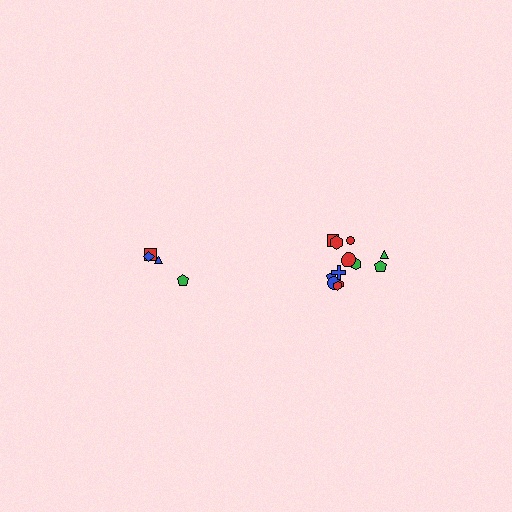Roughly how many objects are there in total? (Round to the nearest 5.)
Roughly 15 objects in total.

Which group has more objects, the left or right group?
The right group.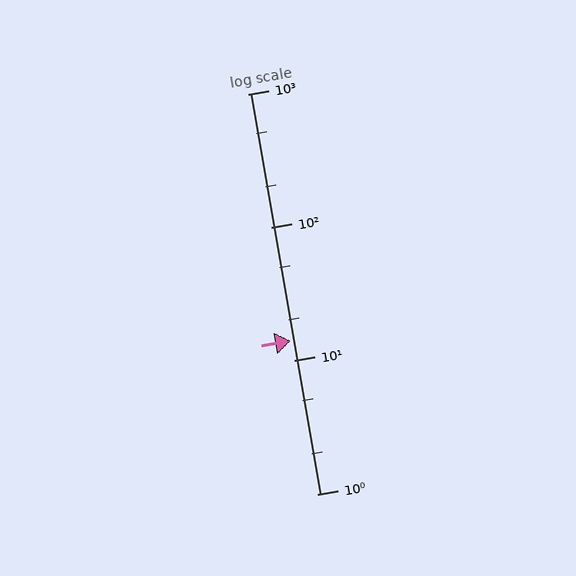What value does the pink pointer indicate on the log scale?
The pointer indicates approximately 14.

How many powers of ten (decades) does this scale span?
The scale spans 3 decades, from 1 to 1000.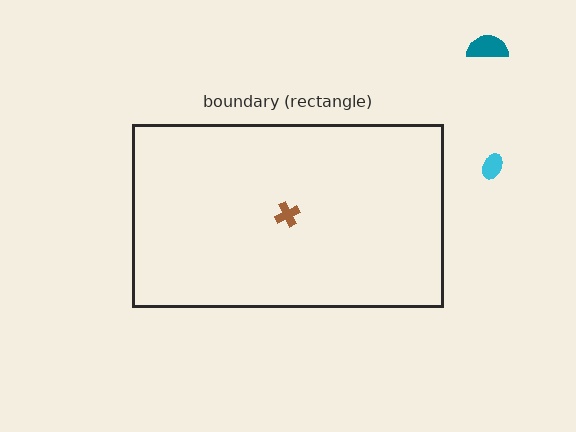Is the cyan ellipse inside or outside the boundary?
Outside.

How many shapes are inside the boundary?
1 inside, 2 outside.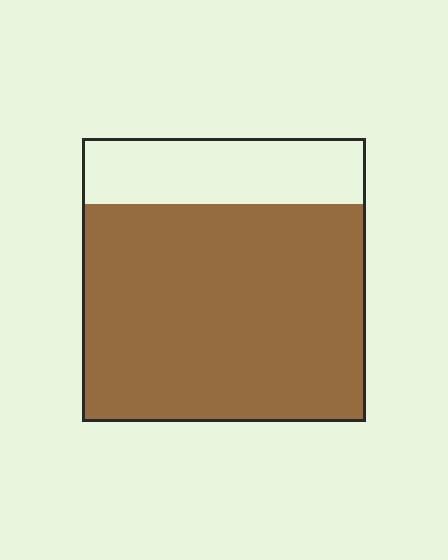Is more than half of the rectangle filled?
Yes.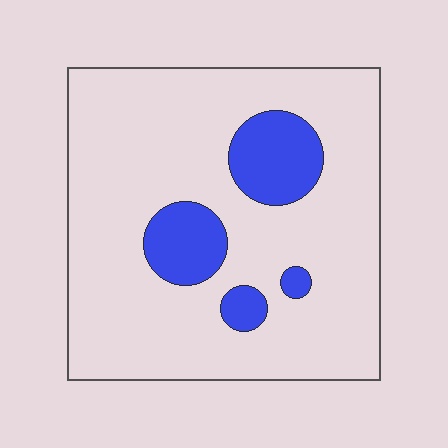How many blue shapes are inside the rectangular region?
4.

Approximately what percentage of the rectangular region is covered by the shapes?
Approximately 15%.